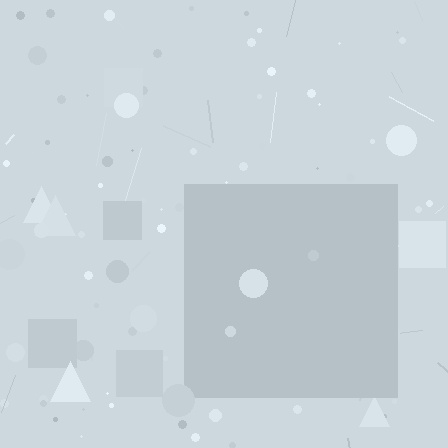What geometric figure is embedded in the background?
A square is embedded in the background.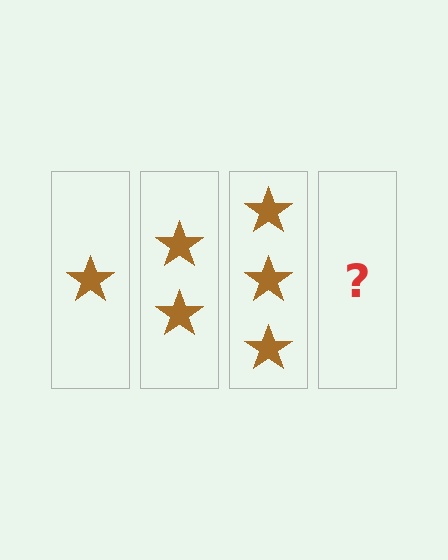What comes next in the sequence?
The next element should be 4 stars.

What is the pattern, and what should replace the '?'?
The pattern is that each step adds one more star. The '?' should be 4 stars.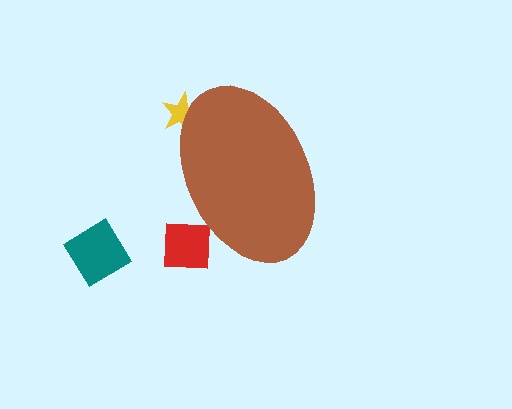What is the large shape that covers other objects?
A brown ellipse.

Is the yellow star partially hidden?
Yes, the yellow star is partially hidden behind the brown ellipse.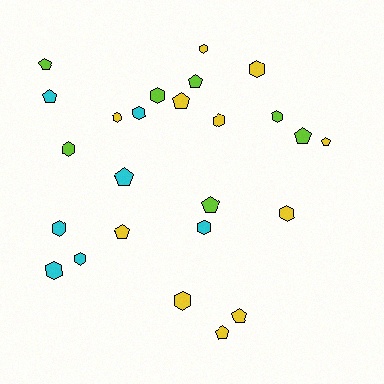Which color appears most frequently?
Yellow, with 11 objects.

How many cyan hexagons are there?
There are 5 cyan hexagons.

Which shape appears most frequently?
Hexagon, with 14 objects.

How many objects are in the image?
There are 25 objects.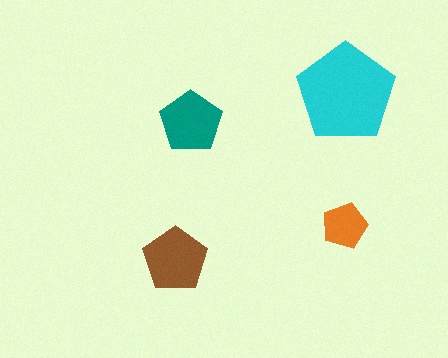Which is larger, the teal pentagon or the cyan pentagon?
The cyan one.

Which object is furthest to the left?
The brown pentagon is leftmost.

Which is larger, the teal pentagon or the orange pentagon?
The teal one.